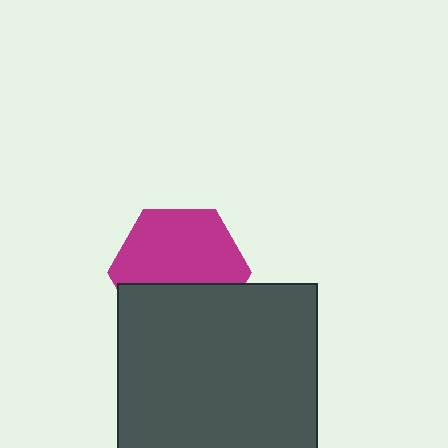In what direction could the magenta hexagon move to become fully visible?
The magenta hexagon could move up. That would shift it out from behind the dark gray square entirely.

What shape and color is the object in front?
The object in front is a dark gray square.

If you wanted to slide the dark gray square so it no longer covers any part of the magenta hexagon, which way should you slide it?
Slide it down — that is the most direct way to separate the two shapes.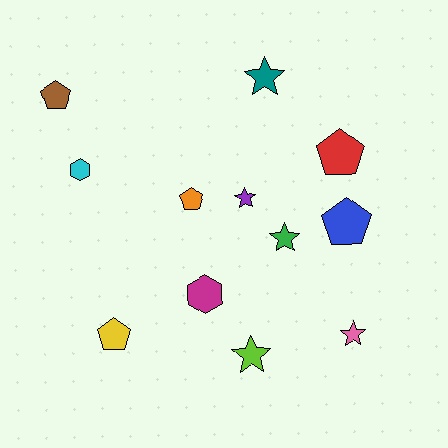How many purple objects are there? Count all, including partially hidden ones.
There is 1 purple object.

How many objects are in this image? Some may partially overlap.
There are 12 objects.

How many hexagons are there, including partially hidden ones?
There are 2 hexagons.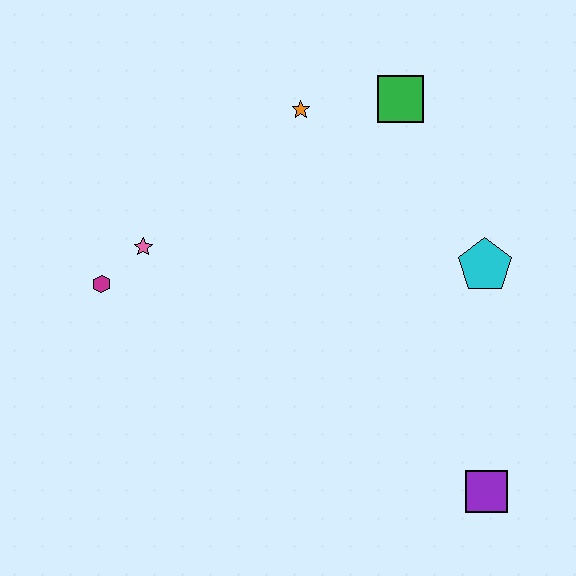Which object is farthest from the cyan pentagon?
The magenta hexagon is farthest from the cyan pentagon.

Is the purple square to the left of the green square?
No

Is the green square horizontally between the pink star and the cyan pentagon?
Yes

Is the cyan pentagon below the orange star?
Yes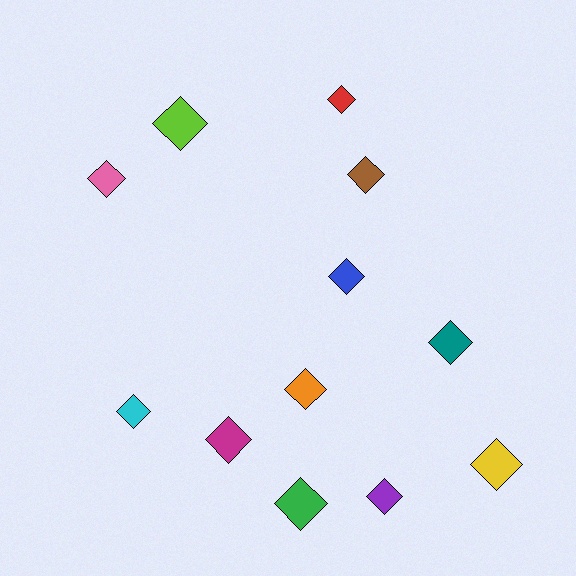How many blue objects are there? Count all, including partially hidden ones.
There is 1 blue object.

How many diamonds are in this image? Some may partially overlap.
There are 12 diamonds.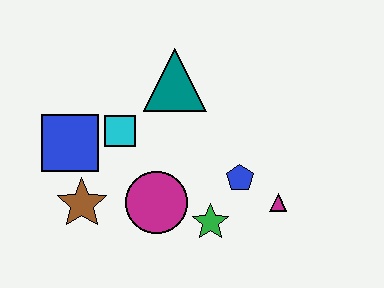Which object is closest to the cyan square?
The blue square is closest to the cyan square.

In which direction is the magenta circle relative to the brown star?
The magenta circle is to the right of the brown star.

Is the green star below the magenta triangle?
Yes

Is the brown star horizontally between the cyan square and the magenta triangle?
No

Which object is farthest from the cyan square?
The magenta triangle is farthest from the cyan square.